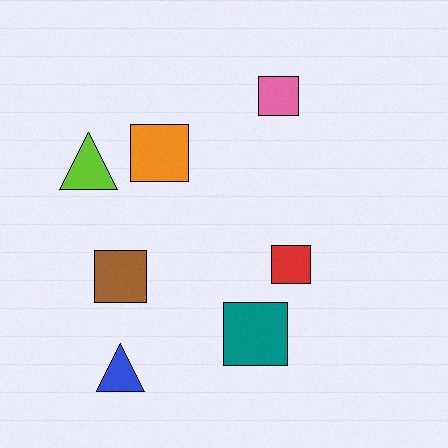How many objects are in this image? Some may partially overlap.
There are 7 objects.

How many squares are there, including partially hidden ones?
There are 5 squares.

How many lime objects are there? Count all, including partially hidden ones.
There is 1 lime object.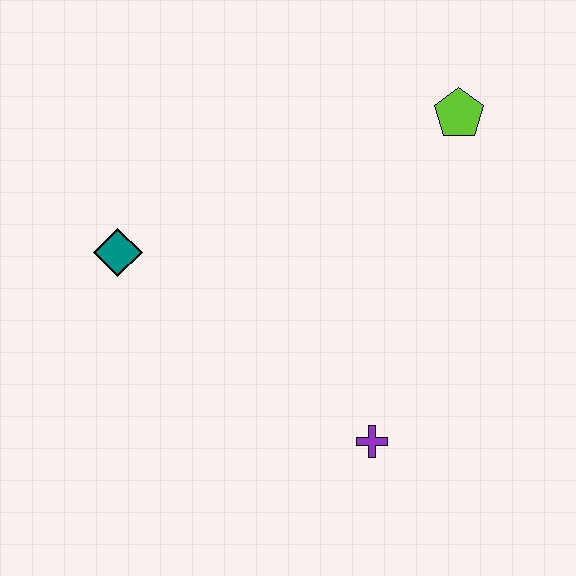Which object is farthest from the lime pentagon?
The teal diamond is farthest from the lime pentagon.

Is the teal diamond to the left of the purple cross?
Yes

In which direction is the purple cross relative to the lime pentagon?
The purple cross is below the lime pentagon.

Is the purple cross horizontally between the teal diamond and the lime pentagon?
Yes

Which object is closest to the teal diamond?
The purple cross is closest to the teal diamond.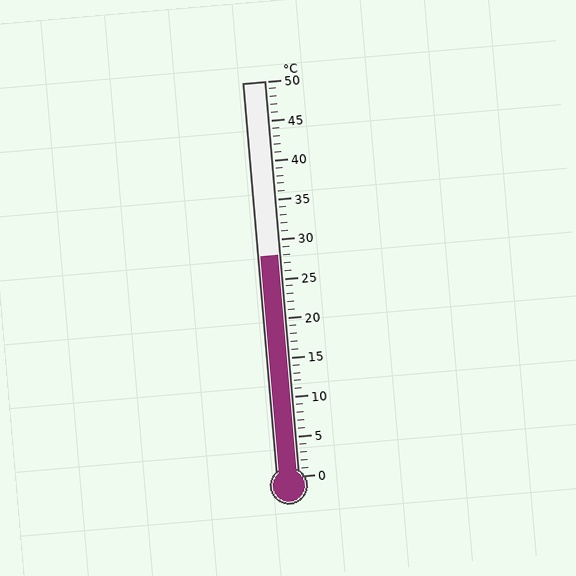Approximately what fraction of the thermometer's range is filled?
The thermometer is filled to approximately 55% of its range.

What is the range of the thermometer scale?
The thermometer scale ranges from 0°C to 50°C.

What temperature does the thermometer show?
The thermometer shows approximately 28°C.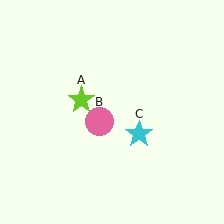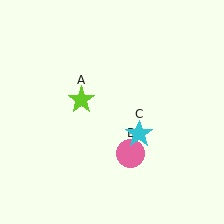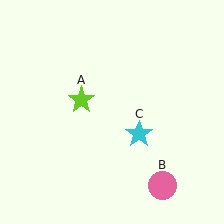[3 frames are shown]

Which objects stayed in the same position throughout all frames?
Lime star (object A) and cyan star (object C) remained stationary.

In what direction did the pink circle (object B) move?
The pink circle (object B) moved down and to the right.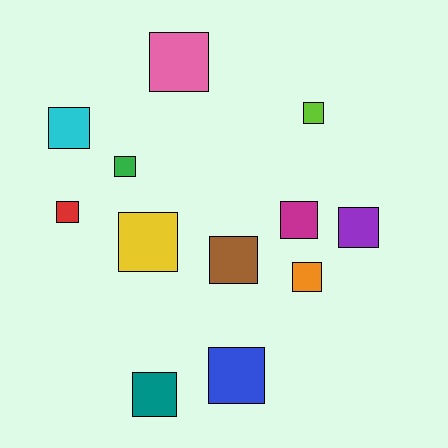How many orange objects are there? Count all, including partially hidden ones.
There is 1 orange object.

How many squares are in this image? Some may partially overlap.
There are 12 squares.